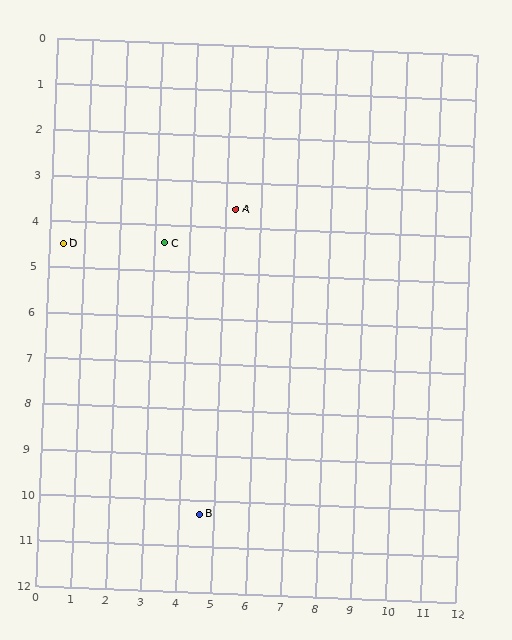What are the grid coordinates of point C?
Point C is at approximately (3.3, 4.4).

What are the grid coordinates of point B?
Point B is at approximately (4.6, 10.3).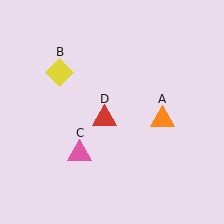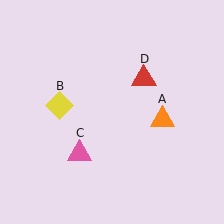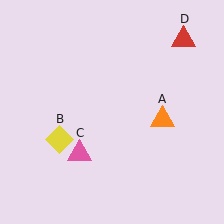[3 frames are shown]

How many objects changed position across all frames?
2 objects changed position: yellow diamond (object B), red triangle (object D).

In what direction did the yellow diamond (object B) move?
The yellow diamond (object B) moved down.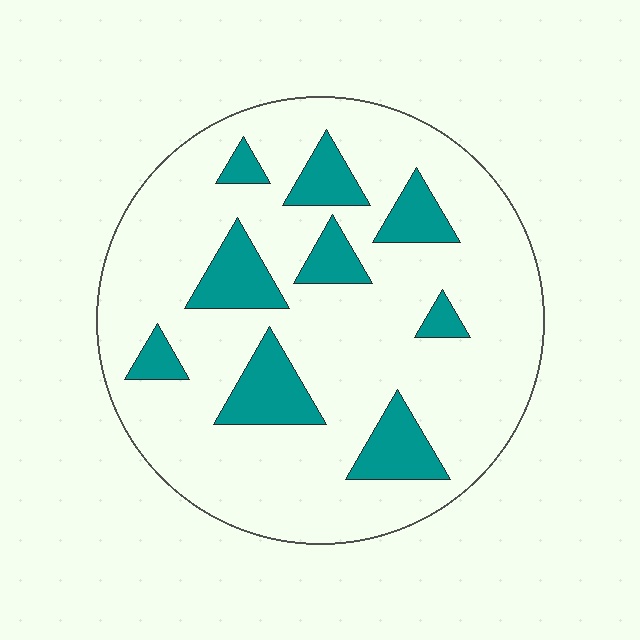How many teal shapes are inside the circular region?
9.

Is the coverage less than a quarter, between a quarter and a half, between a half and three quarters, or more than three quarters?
Less than a quarter.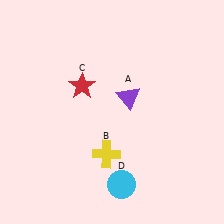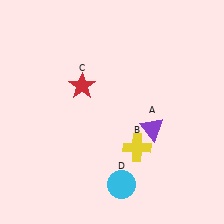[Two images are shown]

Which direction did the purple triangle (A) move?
The purple triangle (A) moved down.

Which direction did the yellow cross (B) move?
The yellow cross (B) moved right.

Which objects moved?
The objects that moved are: the purple triangle (A), the yellow cross (B).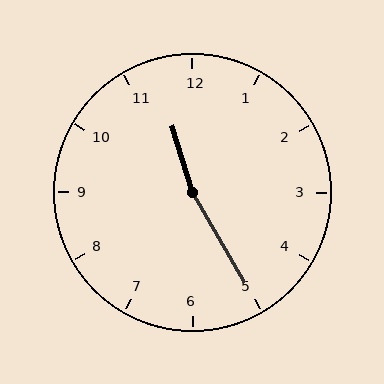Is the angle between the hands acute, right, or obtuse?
It is obtuse.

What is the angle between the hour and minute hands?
Approximately 168 degrees.